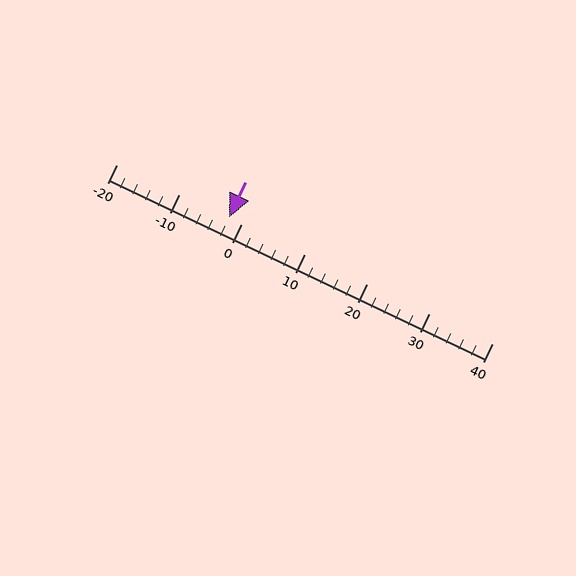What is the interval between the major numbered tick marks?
The major tick marks are spaced 10 units apart.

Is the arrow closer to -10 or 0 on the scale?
The arrow is closer to 0.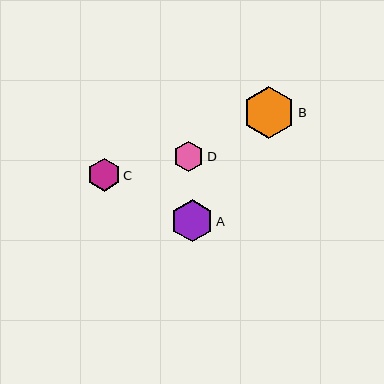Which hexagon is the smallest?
Hexagon D is the smallest with a size of approximately 31 pixels.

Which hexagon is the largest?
Hexagon B is the largest with a size of approximately 52 pixels.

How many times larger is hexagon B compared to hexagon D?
Hexagon B is approximately 1.7 times the size of hexagon D.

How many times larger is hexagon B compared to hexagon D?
Hexagon B is approximately 1.7 times the size of hexagon D.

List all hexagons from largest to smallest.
From largest to smallest: B, A, C, D.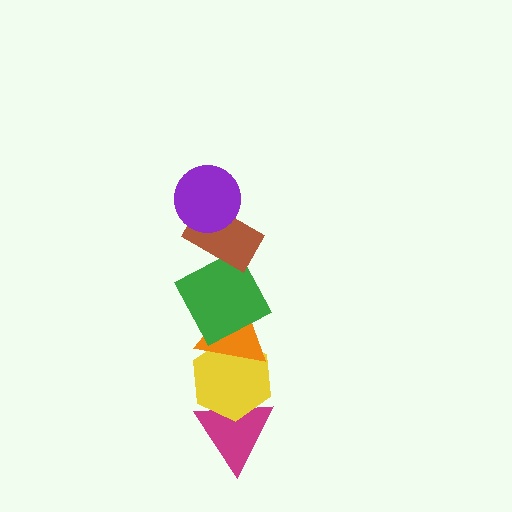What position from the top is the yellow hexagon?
The yellow hexagon is 5th from the top.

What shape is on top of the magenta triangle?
The yellow hexagon is on top of the magenta triangle.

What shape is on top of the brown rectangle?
The purple circle is on top of the brown rectangle.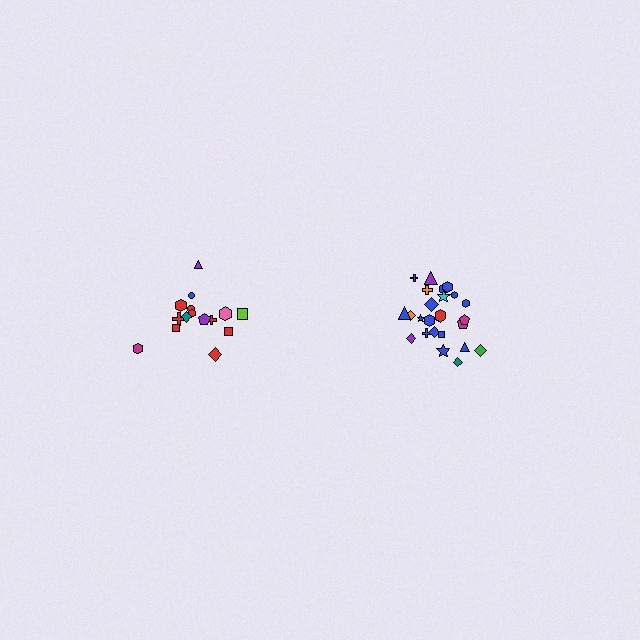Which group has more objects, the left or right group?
The right group.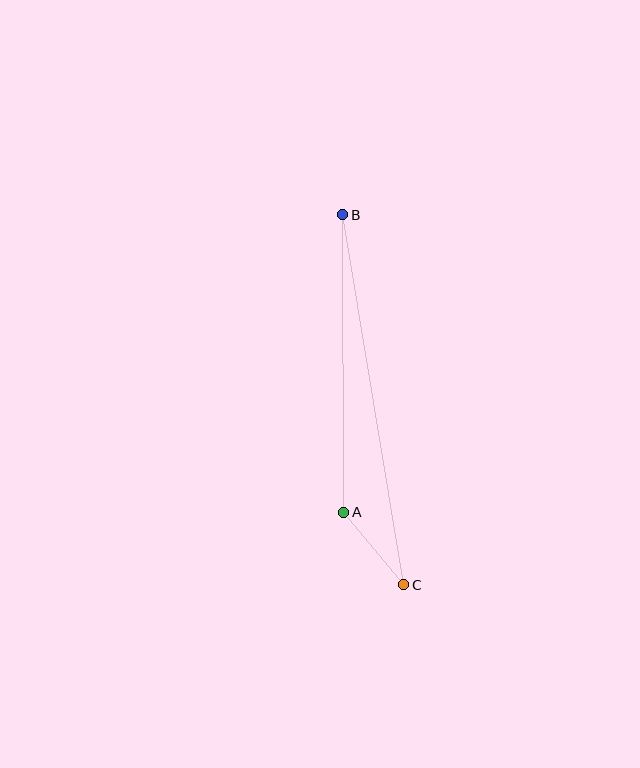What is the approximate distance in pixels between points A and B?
The distance between A and B is approximately 298 pixels.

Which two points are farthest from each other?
Points B and C are farthest from each other.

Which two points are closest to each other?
Points A and C are closest to each other.